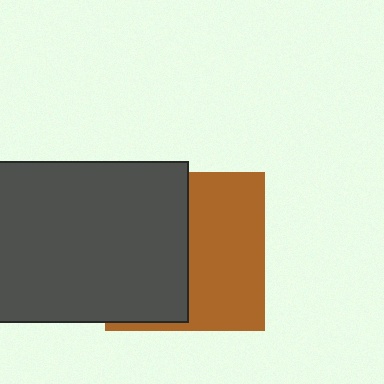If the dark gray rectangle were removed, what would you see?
You would see the complete brown square.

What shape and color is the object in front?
The object in front is a dark gray rectangle.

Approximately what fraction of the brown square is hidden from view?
Roughly 50% of the brown square is hidden behind the dark gray rectangle.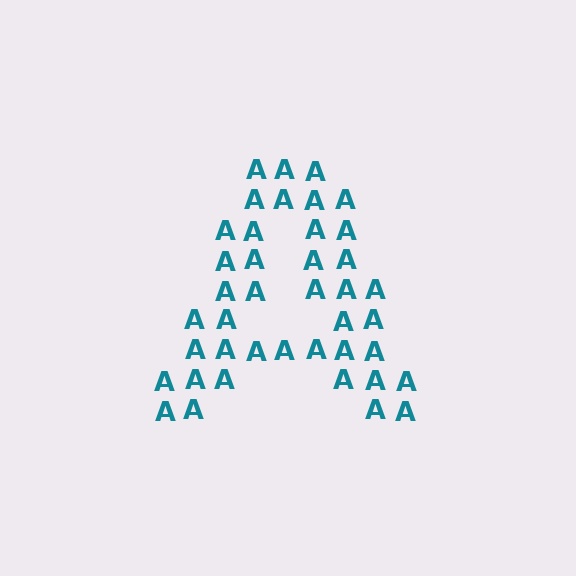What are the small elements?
The small elements are letter A's.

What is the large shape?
The large shape is the letter A.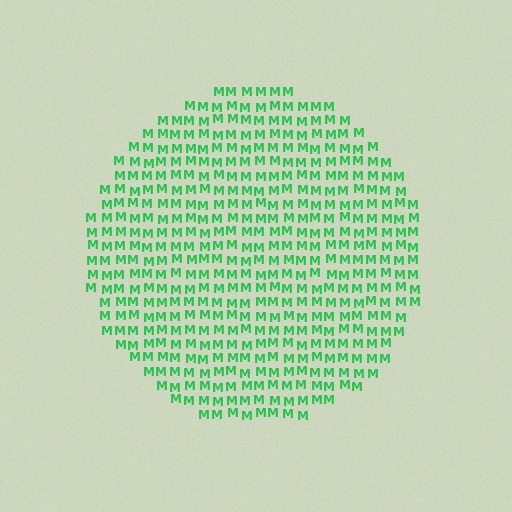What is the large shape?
The large shape is a circle.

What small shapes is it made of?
It is made of small letter M's.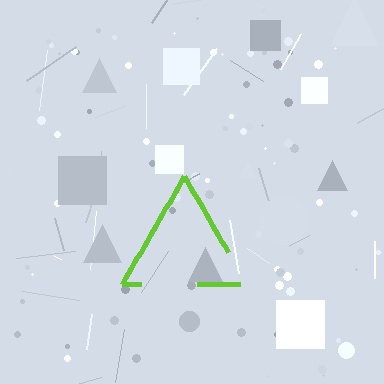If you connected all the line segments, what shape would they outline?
They would outline a triangle.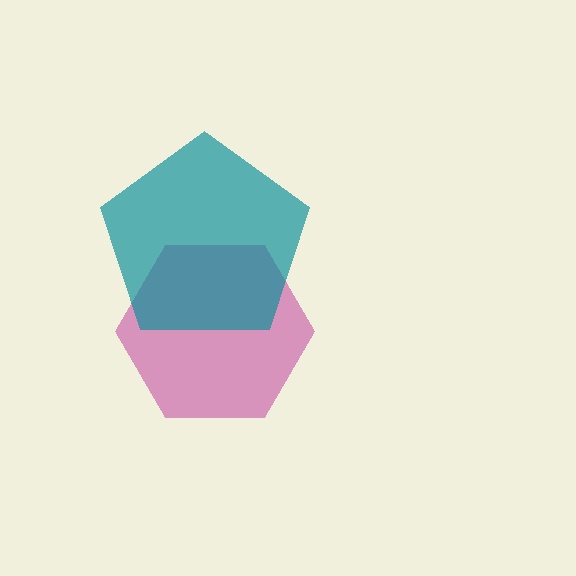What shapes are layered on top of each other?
The layered shapes are: a magenta hexagon, a teal pentagon.